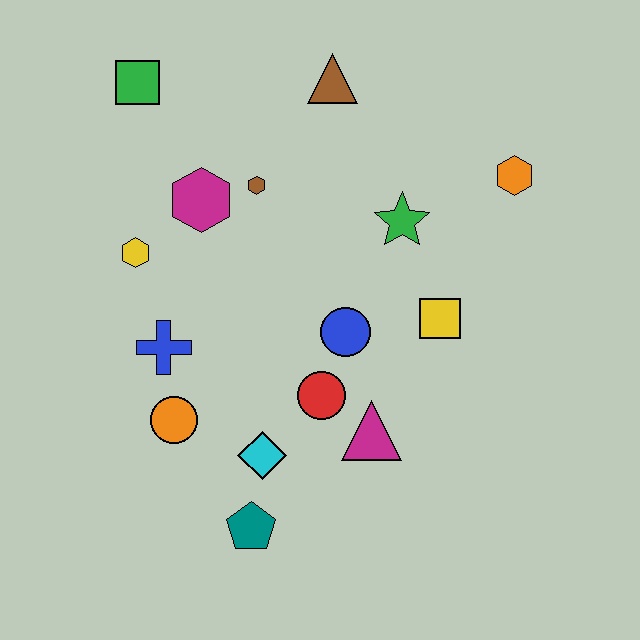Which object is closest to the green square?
The magenta hexagon is closest to the green square.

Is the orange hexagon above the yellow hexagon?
Yes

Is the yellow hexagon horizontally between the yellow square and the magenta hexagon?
No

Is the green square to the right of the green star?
No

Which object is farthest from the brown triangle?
The teal pentagon is farthest from the brown triangle.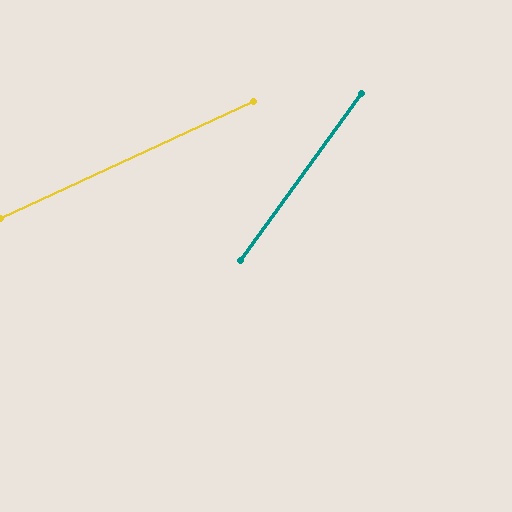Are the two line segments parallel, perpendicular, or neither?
Neither parallel nor perpendicular — they differ by about 29°.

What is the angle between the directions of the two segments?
Approximately 29 degrees.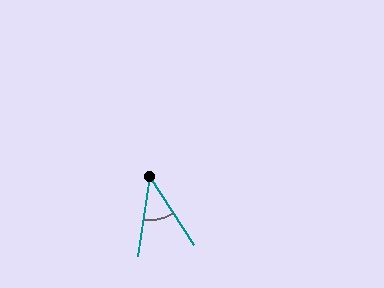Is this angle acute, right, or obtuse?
It is acute.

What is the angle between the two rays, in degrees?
Approximately 41 degrees.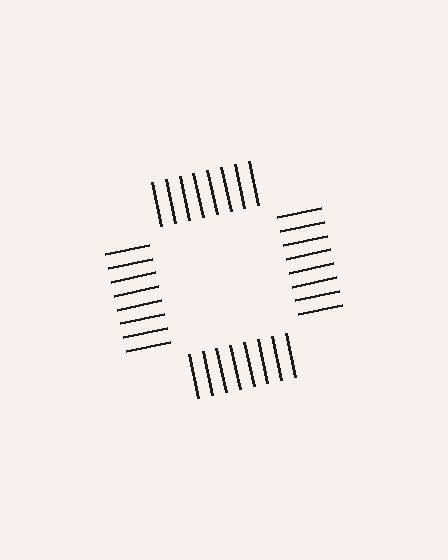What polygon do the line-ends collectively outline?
An illusory square — the line segments terminate on its edges but no continuous stroke is drawn.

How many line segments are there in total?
32 — 8 along each of the 4 edges.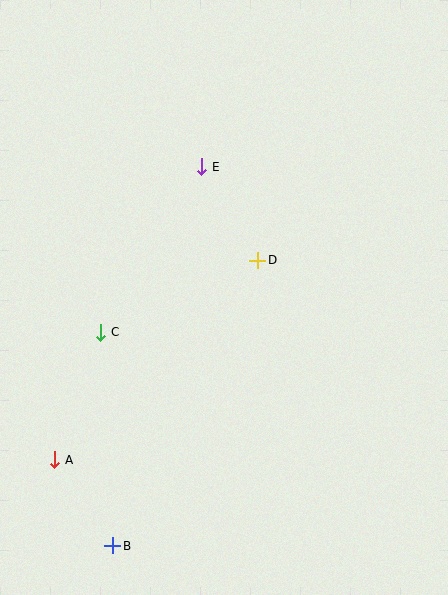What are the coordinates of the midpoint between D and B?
The midpoint between D and B is at (185, 403).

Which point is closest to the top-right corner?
Point E is closest to the top-right corner.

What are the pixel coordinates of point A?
Point A is at (55, 460).